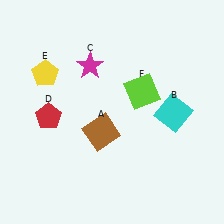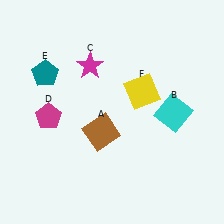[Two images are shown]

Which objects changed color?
D changed from red to magenta. E changed from yellow to teal. F changed from lime to yellow.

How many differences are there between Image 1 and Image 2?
There are 3 differences between the two images.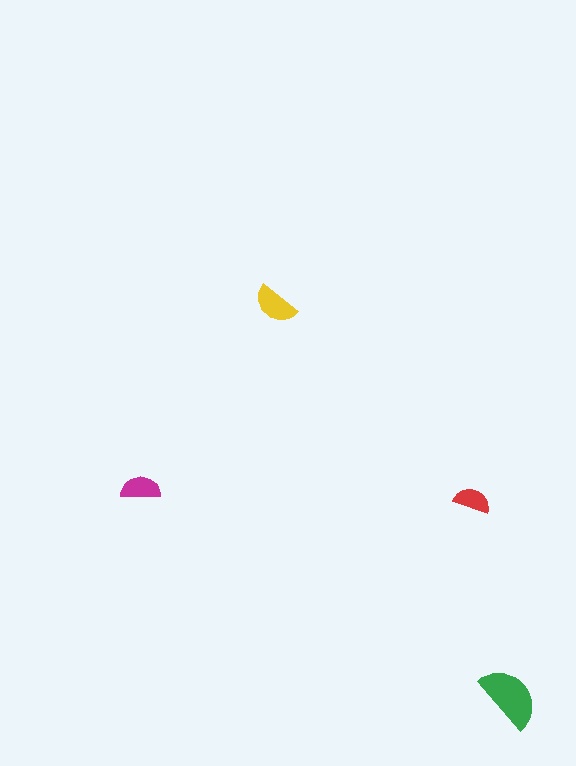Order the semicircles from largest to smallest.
the green one, the yellow one, the magenta one, the red one.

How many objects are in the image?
There are 4 objects in the image.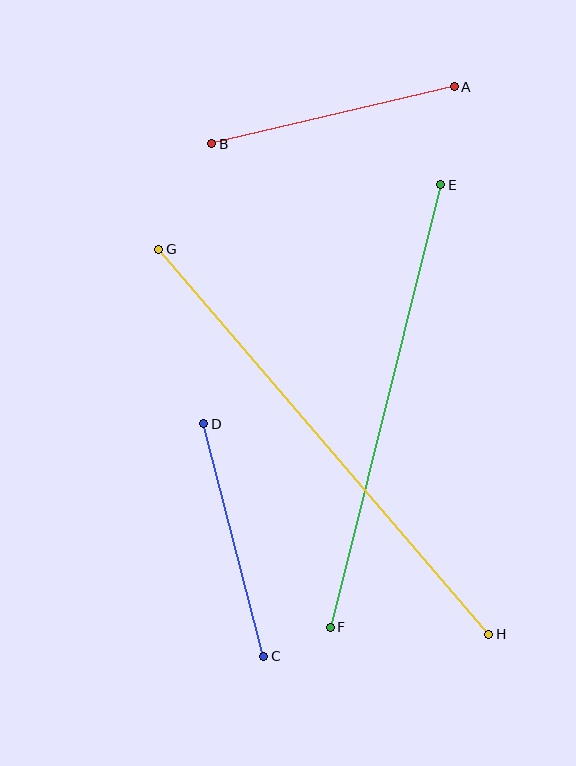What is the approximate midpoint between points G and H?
The midpoint is at approximately (324, 442) pixels.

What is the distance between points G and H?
The distance is approximately 507 pixels.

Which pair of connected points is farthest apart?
Points G and H are farthest apart.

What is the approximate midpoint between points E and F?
The midpoint is at approximately (385, 406) pixels.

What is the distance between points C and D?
The distance is approximately 240 pixels.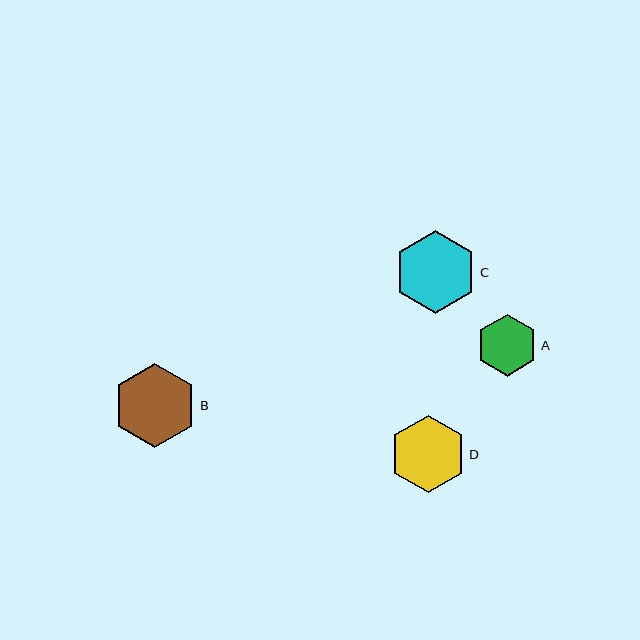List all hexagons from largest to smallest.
From largest to smallest: B, C, D, A.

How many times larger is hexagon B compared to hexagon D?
Hexagon B is approximately 1.1 times the size of hexagon D.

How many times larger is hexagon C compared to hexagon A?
Hexagon C is approximately 1.3 times the size of hexagon A.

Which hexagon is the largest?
Hexagon B is the largest with a size of approximately 84 pixels.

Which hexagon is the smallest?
Hexagon A is the smallest with a size of approximately 62 pixels.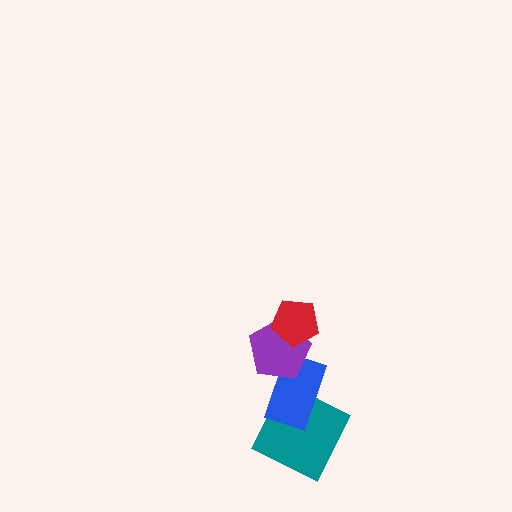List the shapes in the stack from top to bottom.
From top to bottom: the red pentagon, the purple pentagon, the blue rectangle, the teal square.